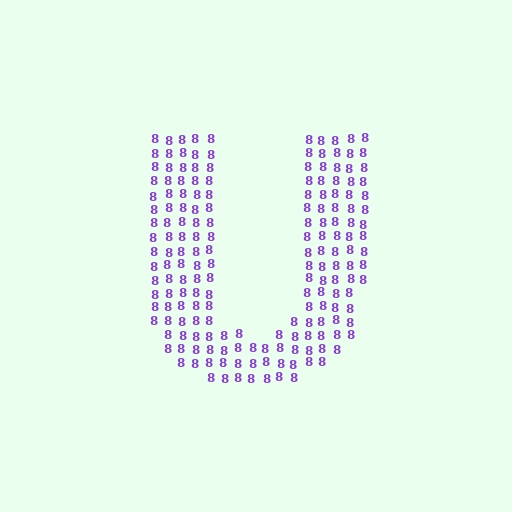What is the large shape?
The large shape is the letter U.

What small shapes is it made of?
It is made of small digit 8's.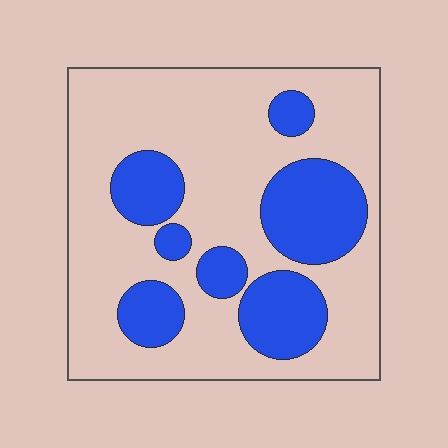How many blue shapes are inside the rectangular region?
7.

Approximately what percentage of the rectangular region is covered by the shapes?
Approximately 30%.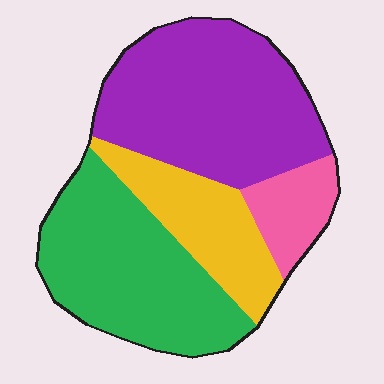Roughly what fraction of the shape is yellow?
Yellow covers 18% of the shape.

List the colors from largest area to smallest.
From largest to smallest: purple, green, yellow, pink.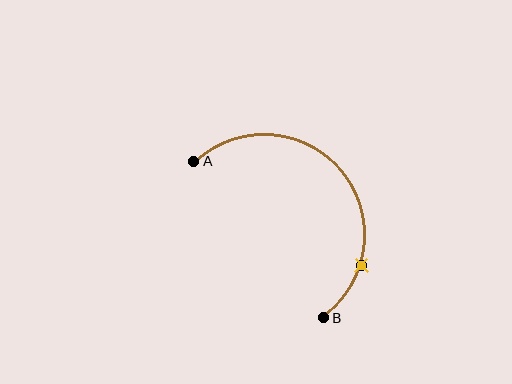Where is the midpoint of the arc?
The arc midpoint is the point on the curve farthest from the straight line joining A and B. It sits above and to the right of that line.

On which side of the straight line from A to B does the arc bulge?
The arc bulges above and to the right of the straight line connecting A and B.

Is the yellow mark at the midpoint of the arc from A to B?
No. The yellow mark lies on the arc but is closer to endpoint B. The arc midpoint would be at the point on the curve equidistant along the arc from both A and B.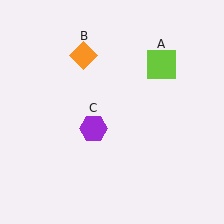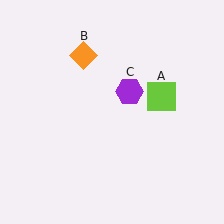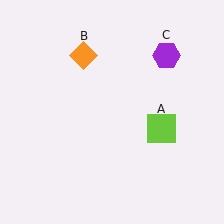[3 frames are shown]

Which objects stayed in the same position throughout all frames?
Orange diamond (object B) remained stationary.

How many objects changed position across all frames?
2 objects changed position: lime square (object A), purple hexagon (object C).